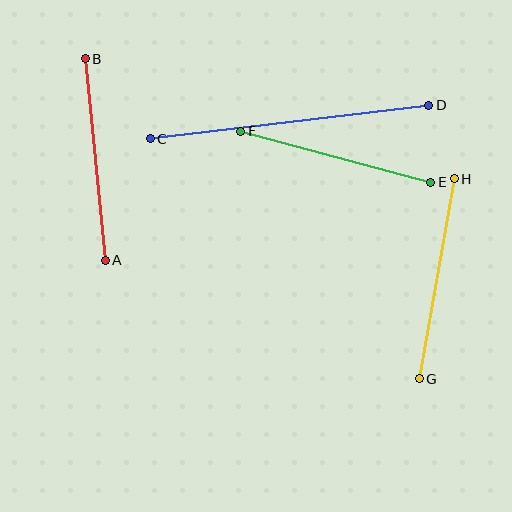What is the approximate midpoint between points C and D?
The midpoint is at approximately (290, 122) pixels.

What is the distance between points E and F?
The distance is approximately 197 pixels.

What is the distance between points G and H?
The distance is approximately 203 pixels.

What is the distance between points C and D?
The distance is approximately 281 pixels.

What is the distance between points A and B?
The distance is approximately 203 pixels.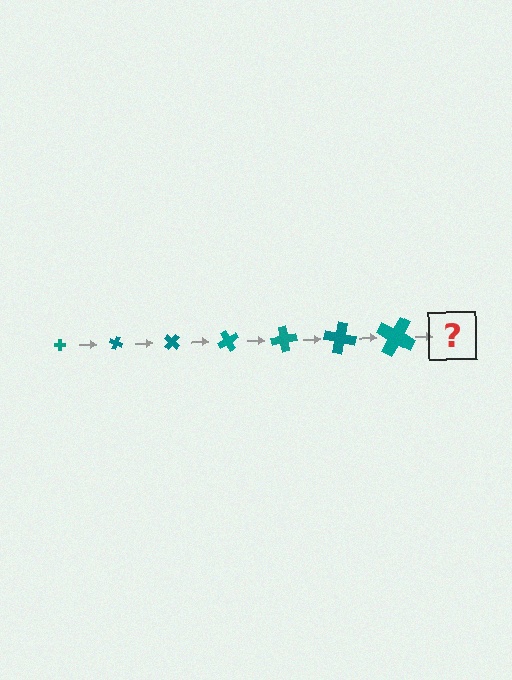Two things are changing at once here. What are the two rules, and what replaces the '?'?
The two rules are that the cross grows larger each step and it rotates 20 degrees each step. The '?' should be a cross, larger than the previous one and rotated 140 degrees from the start.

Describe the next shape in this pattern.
It should be a cross, larger than the previous one and rotated 140 degrees from the start.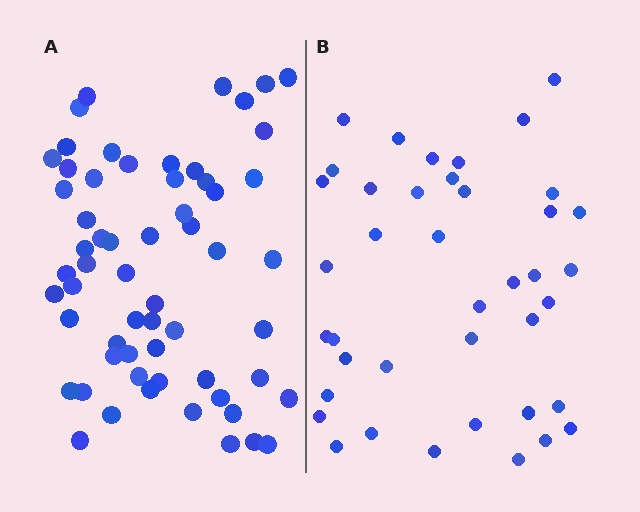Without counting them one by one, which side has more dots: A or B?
Region A (the left region) has more dots.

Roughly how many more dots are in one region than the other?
Region A has approximately 20 more dots than region B.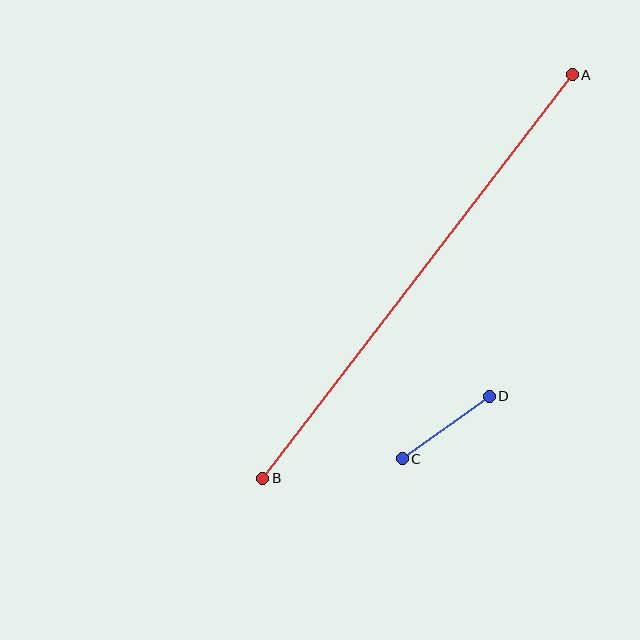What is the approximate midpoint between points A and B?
The midpoint is at approximately (418, 276) pixels.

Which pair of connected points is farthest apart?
Points A and B are farthest apart.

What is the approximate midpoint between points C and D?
The midpoint is at approximately (446, 427) pixels.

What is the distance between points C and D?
The distance is approximately 107 pixels.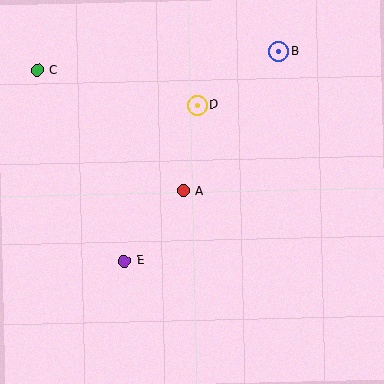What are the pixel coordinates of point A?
Point A is at (183, 191).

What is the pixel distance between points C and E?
The distance between C and E is 209 pixels.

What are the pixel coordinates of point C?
Point C is at (37, 70).